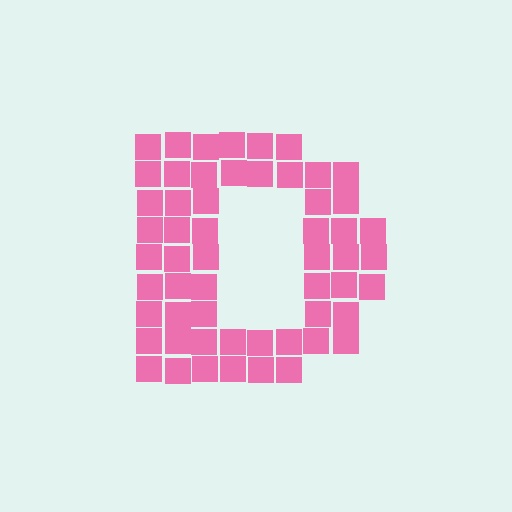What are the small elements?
The small elements are squares.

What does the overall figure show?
The overall figure shows the letter D.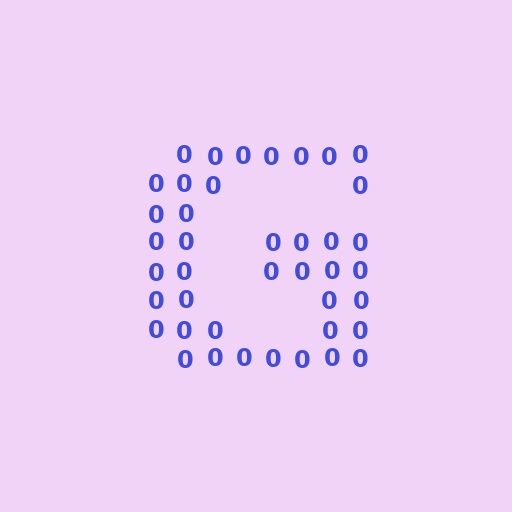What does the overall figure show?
The overall figure shows the letter G.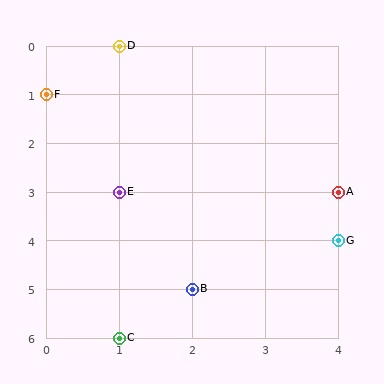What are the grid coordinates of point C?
Point C is at grid coordinates (1, 6).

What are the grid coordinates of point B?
Point B is at grid coordinates (2, 5).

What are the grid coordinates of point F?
Point F is at grid coordinates (0, 1).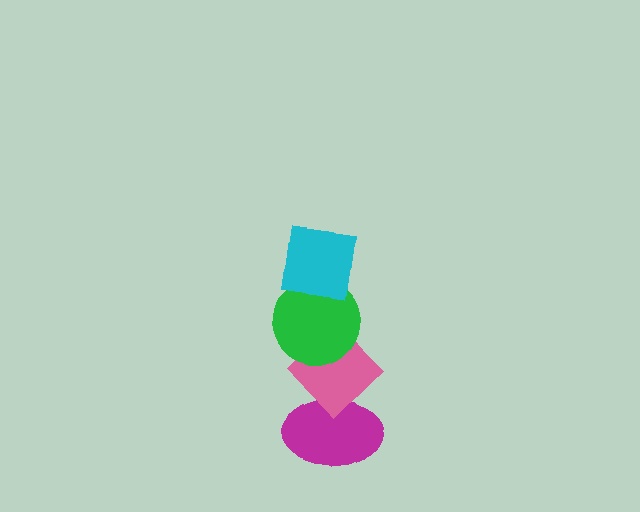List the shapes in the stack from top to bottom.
From top to bottom: the cyan square, the green circle, the pink diamond, the magenta ellipse.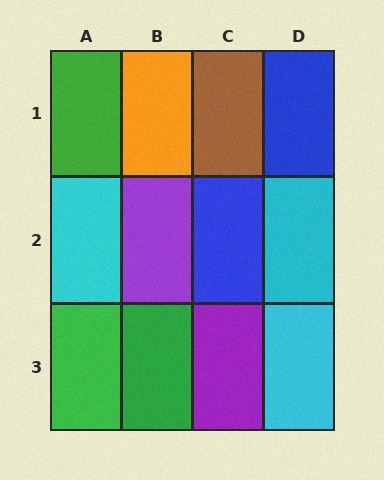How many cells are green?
3 cells are green.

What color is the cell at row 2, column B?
Purple.